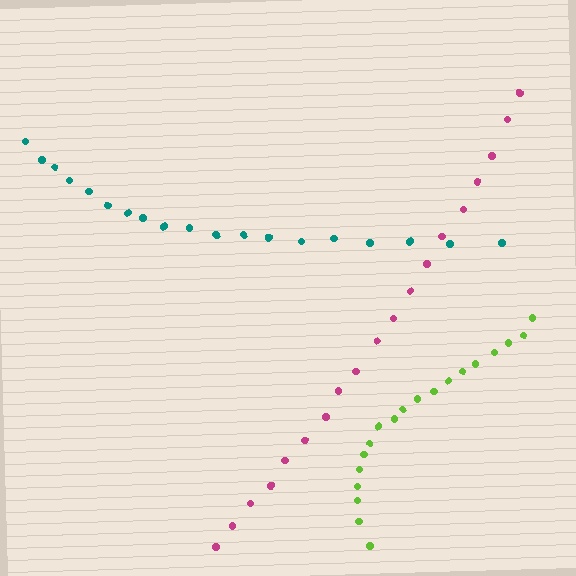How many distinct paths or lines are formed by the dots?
There are 3 distinct paths.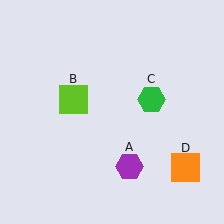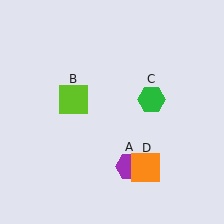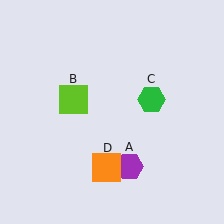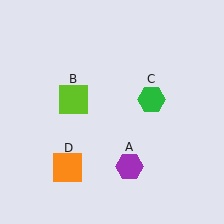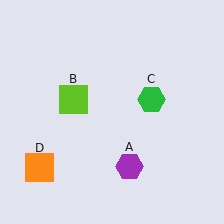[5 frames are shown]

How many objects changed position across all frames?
1 object changed position: orange square (object D).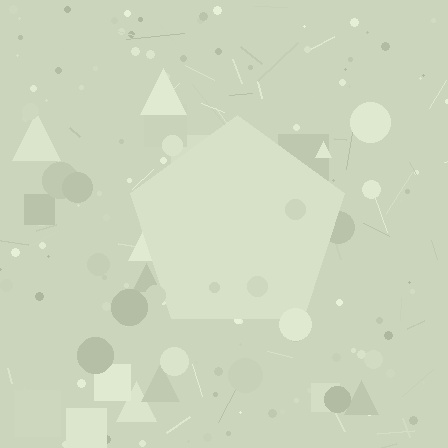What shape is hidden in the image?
A pentagon is hidden in the image.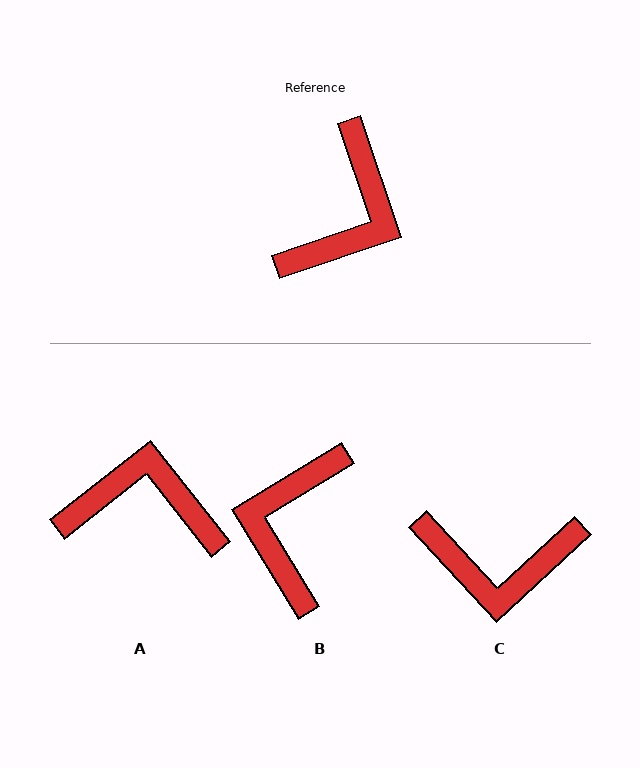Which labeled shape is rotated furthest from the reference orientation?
B, about 168 degrees away.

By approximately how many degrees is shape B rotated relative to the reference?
Approximately 168 degrees clockwise.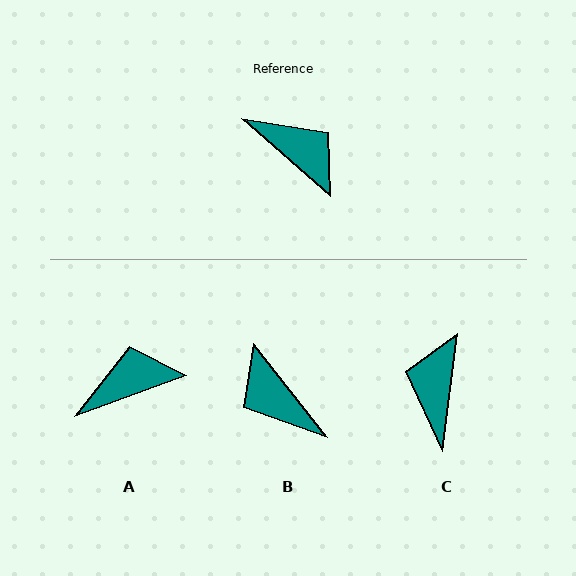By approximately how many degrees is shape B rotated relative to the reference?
Approximately 169 degrees counter-clockwise.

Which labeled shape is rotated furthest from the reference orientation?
B, about 169 degrees away.